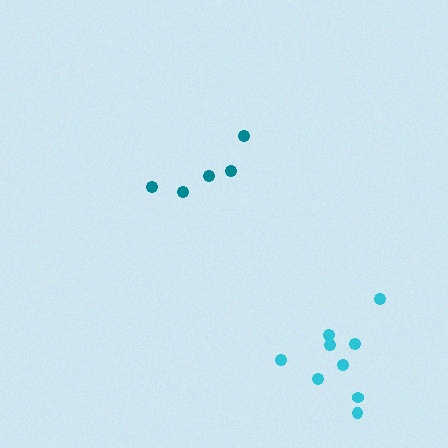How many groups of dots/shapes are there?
There are 2 groups.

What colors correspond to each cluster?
The clusters are colored: cyan, teal.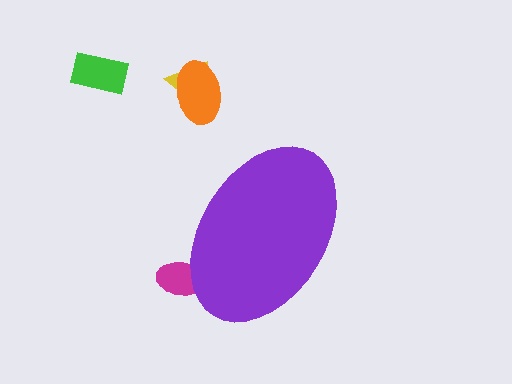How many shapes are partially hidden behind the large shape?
1 shape is partially hidden.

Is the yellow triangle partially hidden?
No, the yellow triangle is fully visible.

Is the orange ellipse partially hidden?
No, the orange ellipse is fully visible.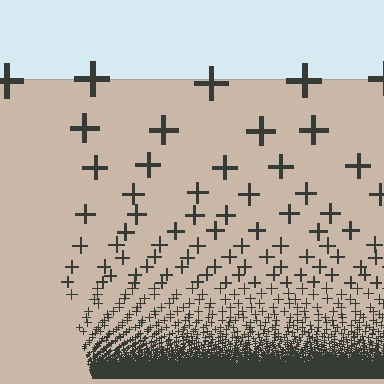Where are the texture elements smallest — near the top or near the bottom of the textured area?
Near the bottom.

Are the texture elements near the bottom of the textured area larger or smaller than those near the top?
Smaller. The gradient is inverted — elements near the bottom are smaller and denser.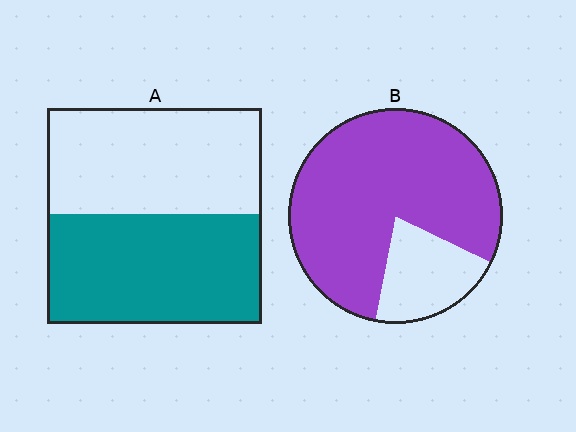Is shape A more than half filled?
Roughly half.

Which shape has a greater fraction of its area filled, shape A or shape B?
Shape B.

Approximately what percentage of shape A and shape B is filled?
A is approximately 50% and B is approximately 80%.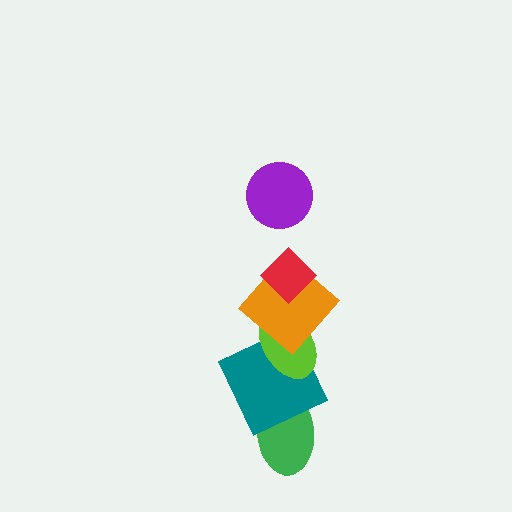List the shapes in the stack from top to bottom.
From top to bottom: the purple circle, the red diamond, the orange diamond, the lime ellipse, the teal square, the green ellipse.